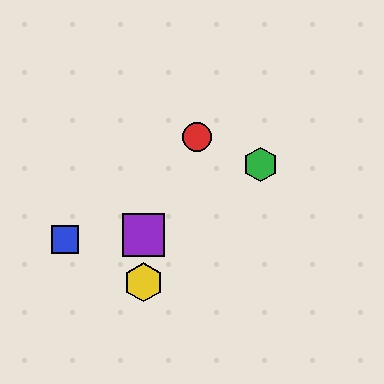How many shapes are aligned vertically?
2 shapes (the yellow hexagon, the purple square) are aligned vertically.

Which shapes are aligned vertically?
The yellow hexagon, the purple square are aligned vertically.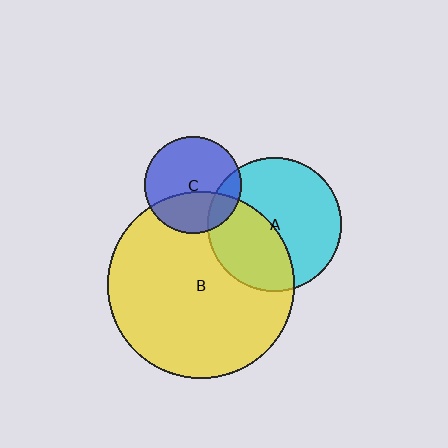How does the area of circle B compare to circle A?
Approximately 1.9 times.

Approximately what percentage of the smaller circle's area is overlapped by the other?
Approximately 35%.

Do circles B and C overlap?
Yes.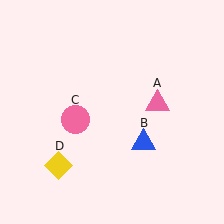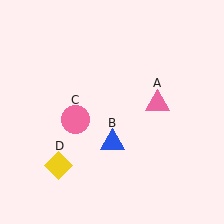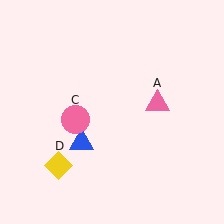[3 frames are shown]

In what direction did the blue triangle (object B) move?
The blue triangle (object B) moved left.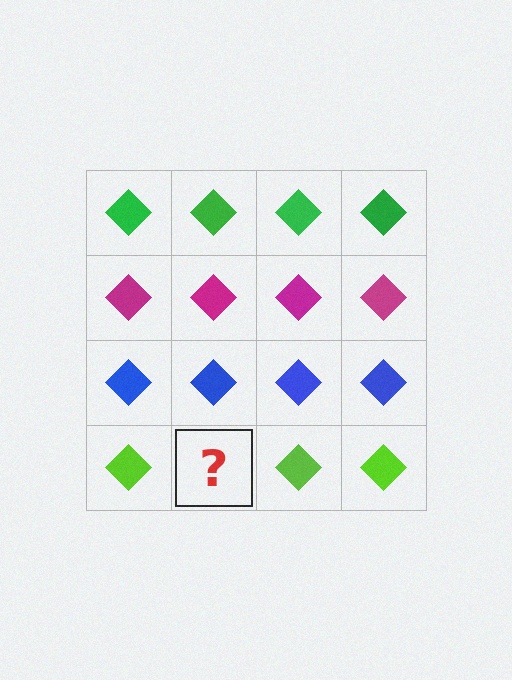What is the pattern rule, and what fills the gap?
The rule is that each row has a consistent color. The gap should be filled with a lime diamond.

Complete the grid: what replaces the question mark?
The question mark should be replaced with a lime diamond.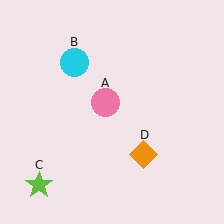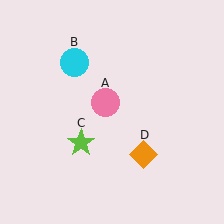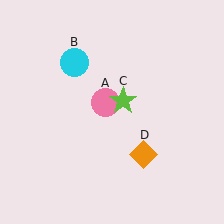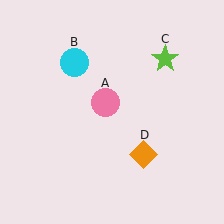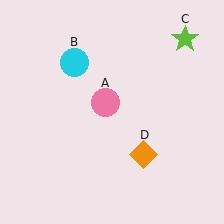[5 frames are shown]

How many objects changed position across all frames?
1 object changed position: lime star (object C).